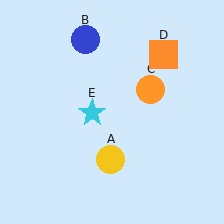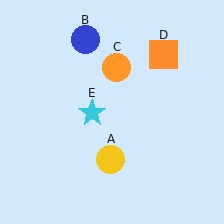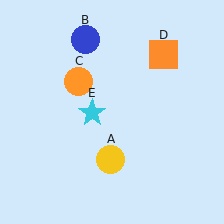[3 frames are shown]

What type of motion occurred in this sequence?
The orange circle (object C) rotated counterclockwise around the center of the scene.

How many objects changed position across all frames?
1 object changed position: orange circle (object C).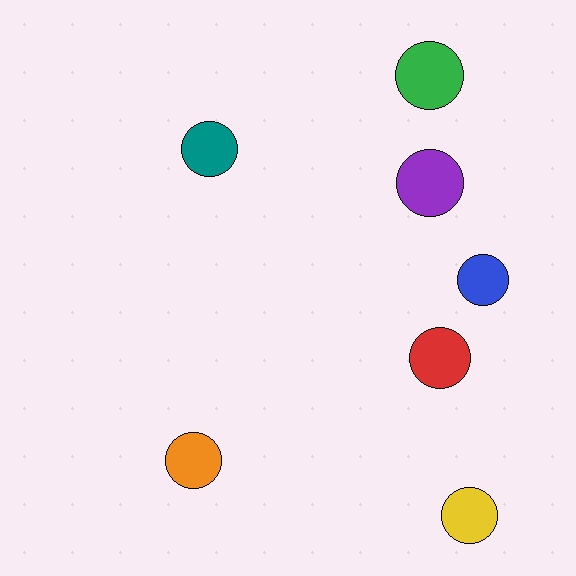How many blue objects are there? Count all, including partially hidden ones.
There is 1 blue object.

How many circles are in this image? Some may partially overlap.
There are 7 circles.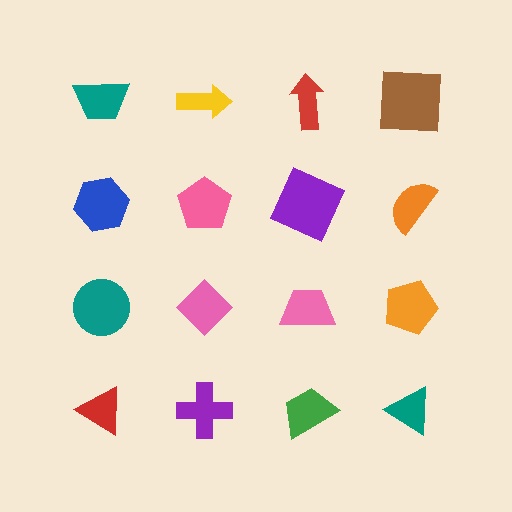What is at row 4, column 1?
A red triangle.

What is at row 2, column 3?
A purple square.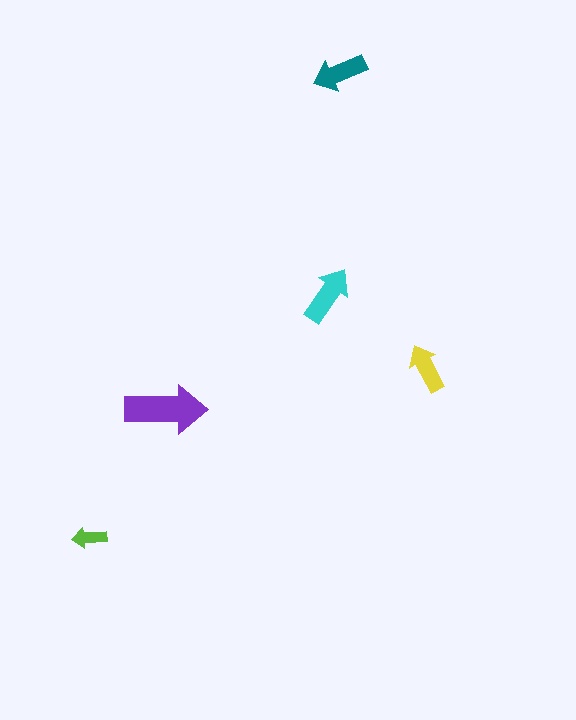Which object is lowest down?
The lime arrow is bottommost.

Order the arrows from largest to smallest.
the purple one, the cyan one, the teal one, the yellow one, the lime one.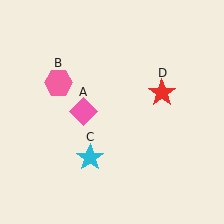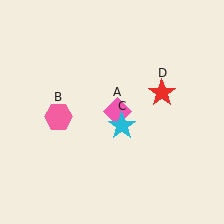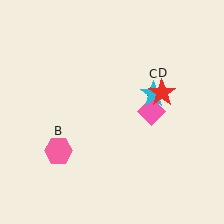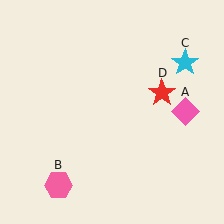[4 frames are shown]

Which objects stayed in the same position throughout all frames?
Red star (object D) remained stationary.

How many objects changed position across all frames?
3 objects changed position: pink diamond (object A), pink hexagon (object B), cyan star (object C).